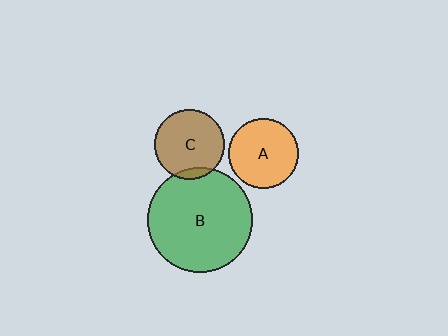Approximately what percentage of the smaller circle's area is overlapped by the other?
Approximately 10%.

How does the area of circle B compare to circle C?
Approximately 2.3 times.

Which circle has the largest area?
Circle B (green).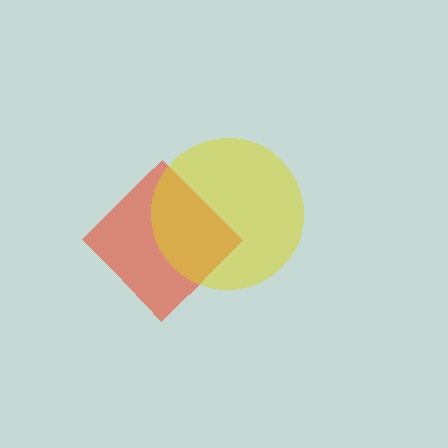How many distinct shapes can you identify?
There are 2 distinct shapes: a red diamond, a yellow circle.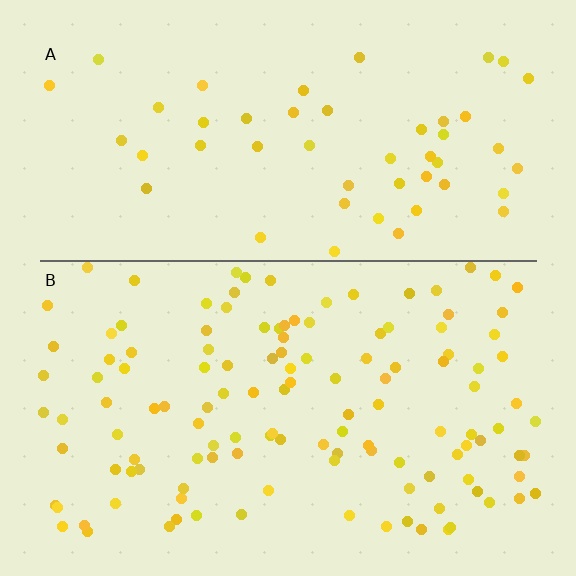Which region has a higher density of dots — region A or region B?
B (the bottom).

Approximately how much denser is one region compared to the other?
Approximately 2.5× — region B over region A.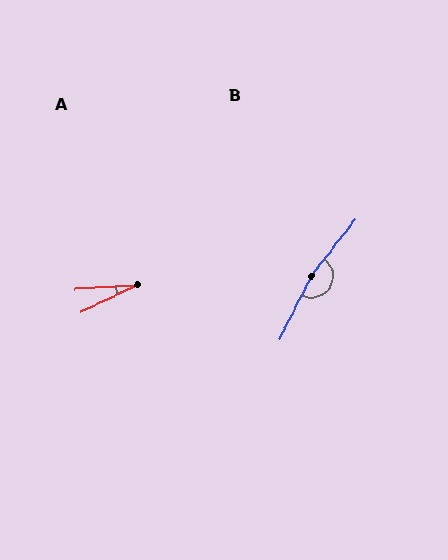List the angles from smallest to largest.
A (22°), B (169°).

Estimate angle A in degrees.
Approximately 22 degrees.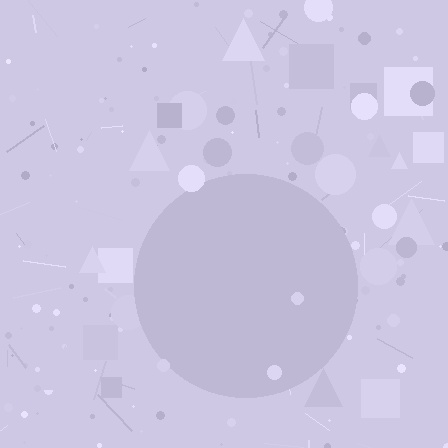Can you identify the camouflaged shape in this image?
The camouflaged shape is a circle.